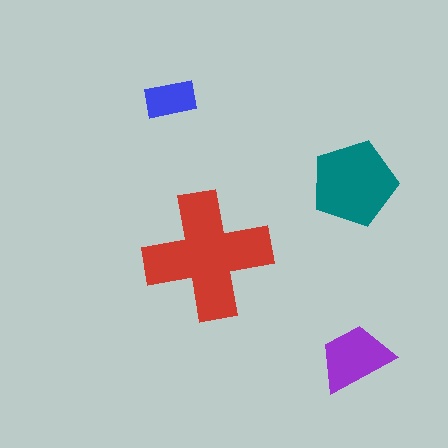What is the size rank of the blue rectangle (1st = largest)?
4th.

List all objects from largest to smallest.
The red cross, the teal pentagon, the purple trapezoid, the blue rectangle.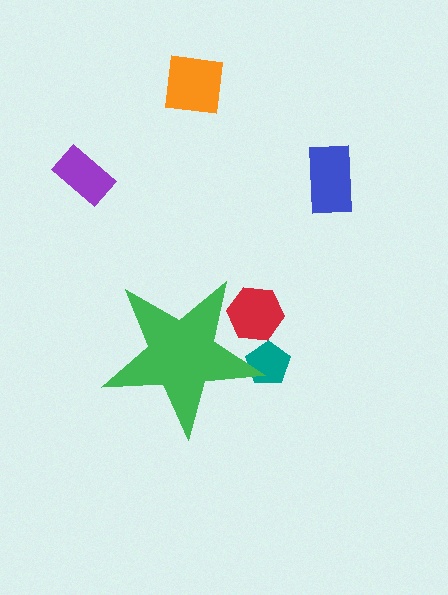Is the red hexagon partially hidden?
Yes, the red hexagon is partially hidden behind the green star.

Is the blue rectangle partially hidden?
No, the blue rectangle is fully visible.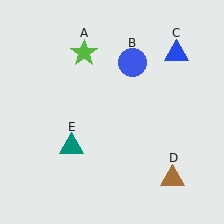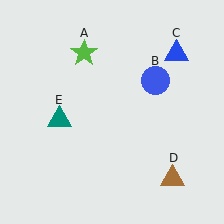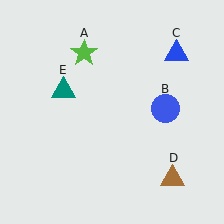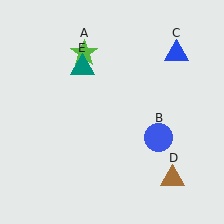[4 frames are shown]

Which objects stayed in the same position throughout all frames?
Lime star (object A) and blue triangle (object C) and brown triangle (object D) remained stationary.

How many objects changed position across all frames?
2 objects changed position: blue circle (object B), teal triangle (object E).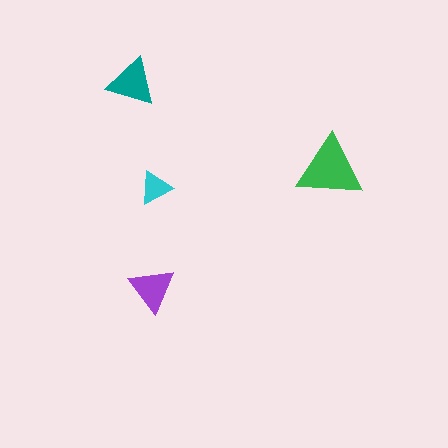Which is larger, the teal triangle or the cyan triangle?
The teal one.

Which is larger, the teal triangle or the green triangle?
The green one.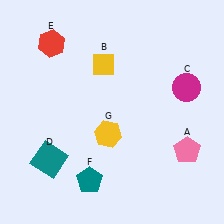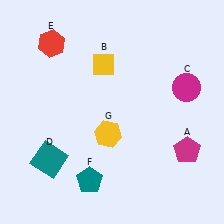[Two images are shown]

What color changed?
The pentagon (A) changed from pink in Image 1 to magenta in Image 2.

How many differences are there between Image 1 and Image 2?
There is 1 difference between the two images.